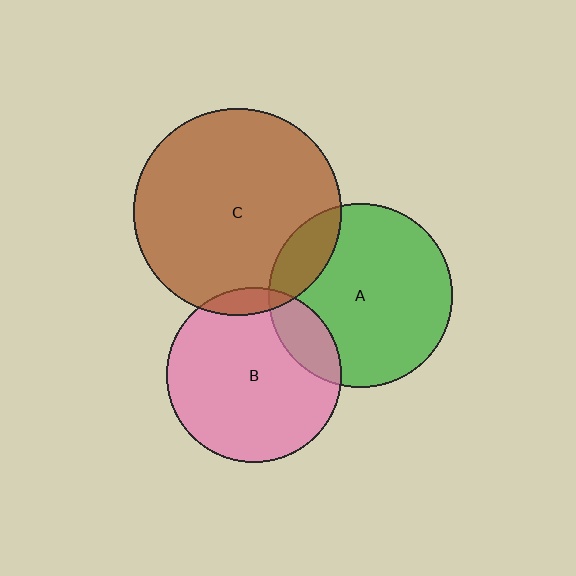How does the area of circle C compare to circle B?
Approximately 1.4 times.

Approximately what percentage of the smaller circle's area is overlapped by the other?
Approximately 15%.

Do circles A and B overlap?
Yes.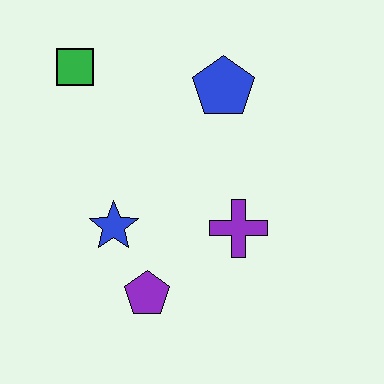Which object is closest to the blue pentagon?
The purple cross is closest to the blue pentagon.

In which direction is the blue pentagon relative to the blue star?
The blue pentagon is above the blue star.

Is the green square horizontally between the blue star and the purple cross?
No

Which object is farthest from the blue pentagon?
The purple pentagon is farthest from the blue pentagon.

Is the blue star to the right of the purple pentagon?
No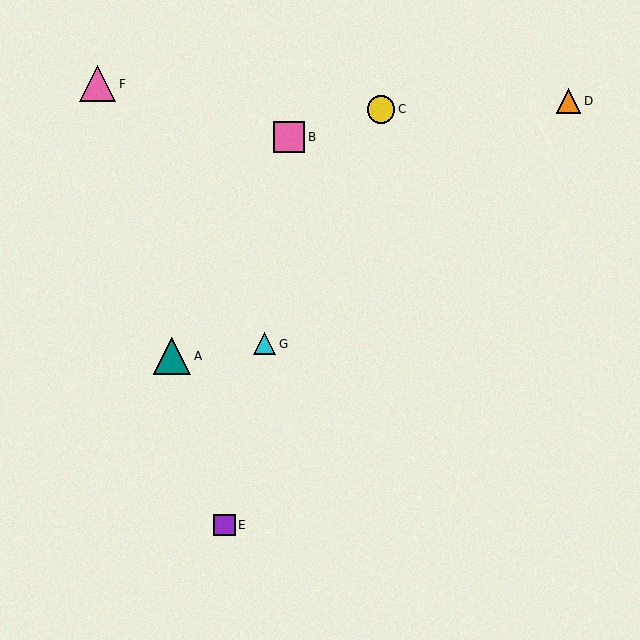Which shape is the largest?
The teal triangle (labeled A) is the largest.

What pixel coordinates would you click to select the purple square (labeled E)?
Click at (224, 525) to select the purple square E.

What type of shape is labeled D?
Shape D is an orange triangle.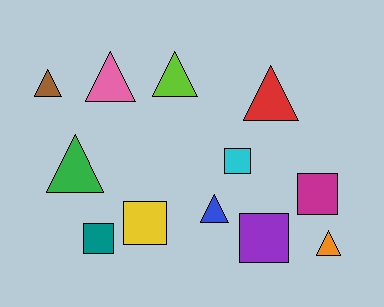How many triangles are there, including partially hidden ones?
There are 7 triangles.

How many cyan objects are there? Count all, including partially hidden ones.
There is 1 cyan object.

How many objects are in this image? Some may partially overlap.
There are 12 objects.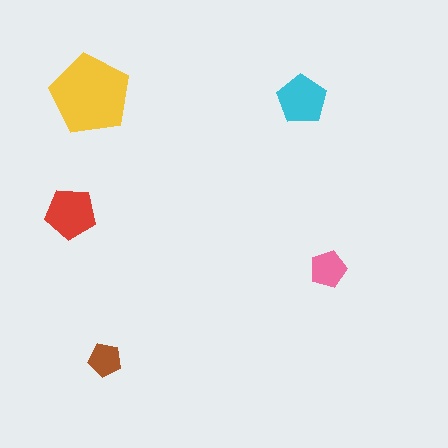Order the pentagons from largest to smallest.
the yellow one, the red one, the cyan one, the pink one, the brown one.